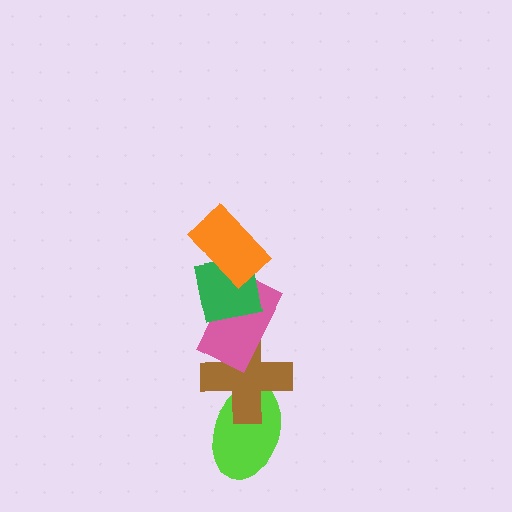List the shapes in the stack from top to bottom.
From top to bottom: the orange rectangle, the green square, the pink rectangle, the brown cross, the lime ellipse.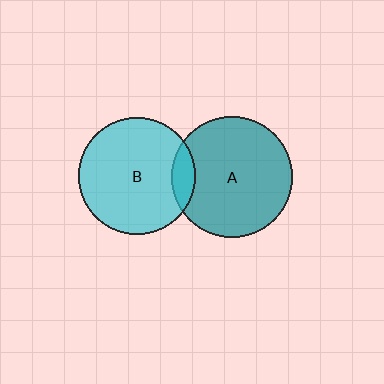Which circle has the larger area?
Circle A (teal).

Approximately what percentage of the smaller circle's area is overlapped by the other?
Approximately 10%.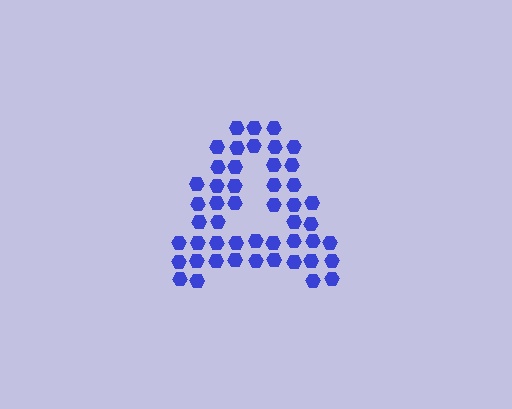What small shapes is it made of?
It is made of small hexagons.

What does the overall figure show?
The overall figure shows the letter A.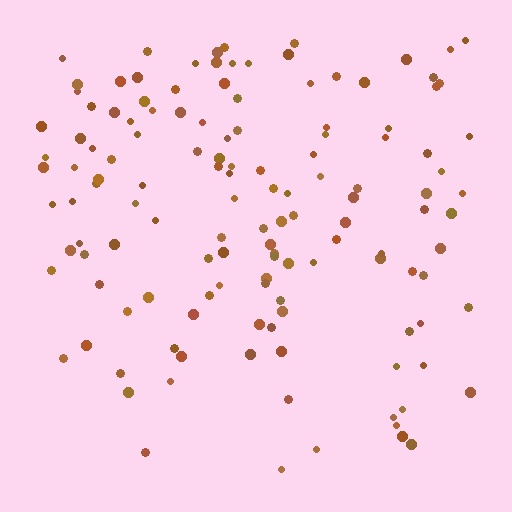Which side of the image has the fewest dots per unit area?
The bottom.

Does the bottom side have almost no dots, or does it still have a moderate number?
Still a moderate number, just noticeably fewer than the top.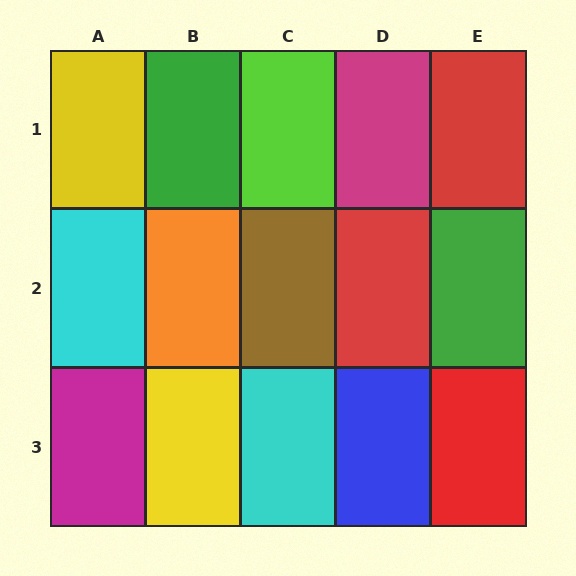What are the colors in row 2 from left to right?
Cyan, orange, brown, red, green.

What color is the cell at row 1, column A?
Yellow.